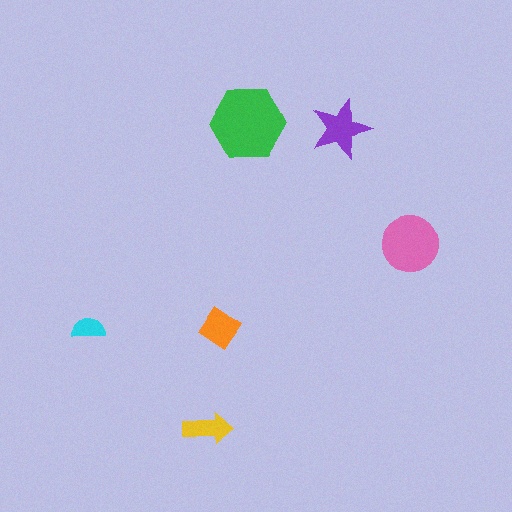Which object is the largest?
The green hexagon.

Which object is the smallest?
The cyan semicircle.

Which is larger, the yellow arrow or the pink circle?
The pink circle.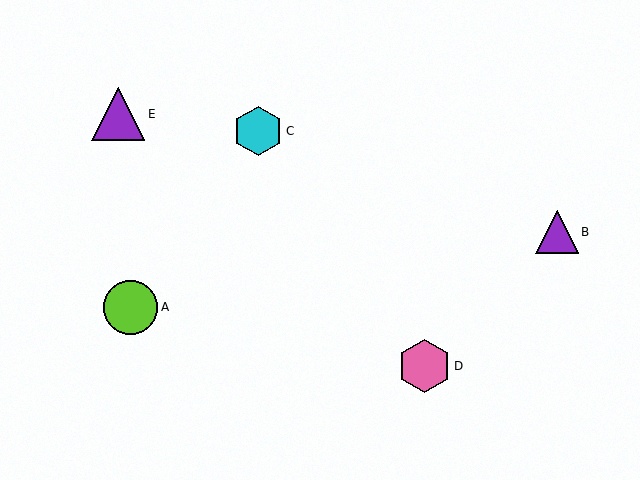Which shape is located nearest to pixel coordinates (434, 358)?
The pink hexagon (labeled D) at (424, 366) is nearest to that location.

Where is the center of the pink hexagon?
The center of the pink hexagon is at (424, 366).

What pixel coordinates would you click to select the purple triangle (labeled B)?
Click at (557, 232) to select the purple triangle B.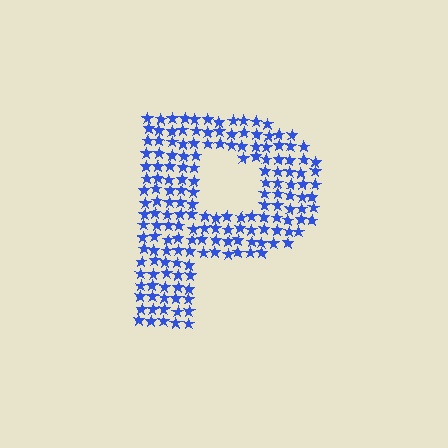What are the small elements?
The small elements are stars.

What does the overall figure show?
The overall figure shows the letter P.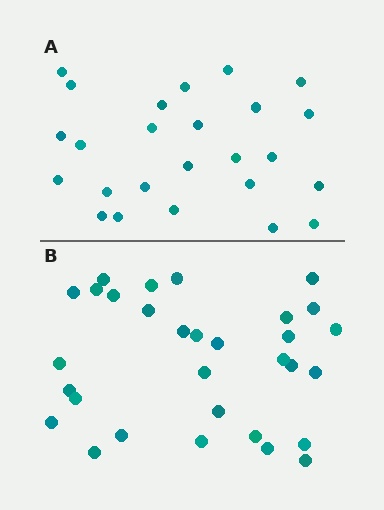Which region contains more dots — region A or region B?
Region B (the bottom region) has more dots.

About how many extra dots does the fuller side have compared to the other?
Region B has about 6 more dots than region A.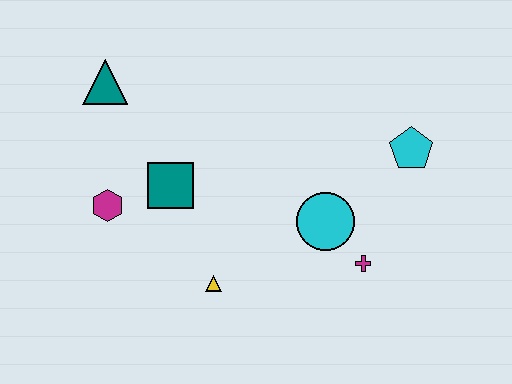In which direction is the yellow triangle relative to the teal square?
The yellow triangle is below the teal square.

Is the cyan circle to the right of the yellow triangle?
Yes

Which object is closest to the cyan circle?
The magenta cross is closest to the cyan circle.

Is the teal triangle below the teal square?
No